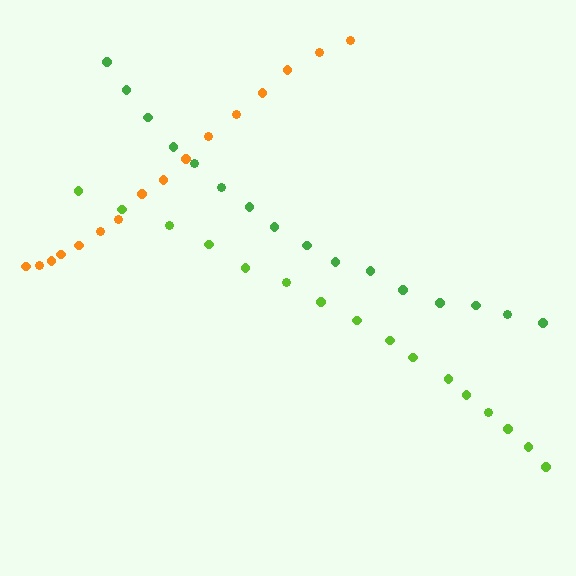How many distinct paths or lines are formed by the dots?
There are 3 distinct paths.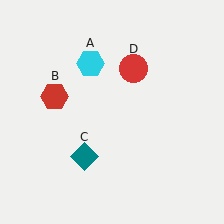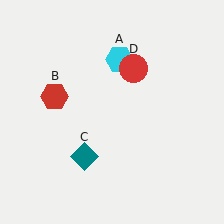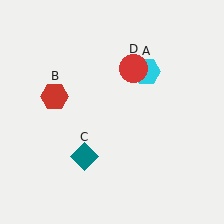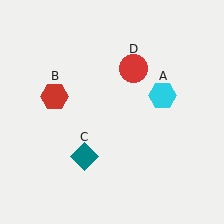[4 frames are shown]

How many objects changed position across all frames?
1 object changed position: cyan hexagon (object A).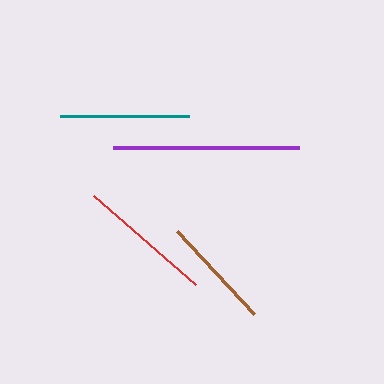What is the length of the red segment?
The red segment is approximately 135 pixels long.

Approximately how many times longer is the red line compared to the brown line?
The red line is approximately 1.2 times the length of the brown line.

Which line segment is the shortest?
The brown line is the shortest at approximately 113 pixels.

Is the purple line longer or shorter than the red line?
The purple line is longer than the red line.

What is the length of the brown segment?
The brown segment is approximately 113 pixels long.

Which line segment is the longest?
The purple line is the longest at approximately 187 pixels.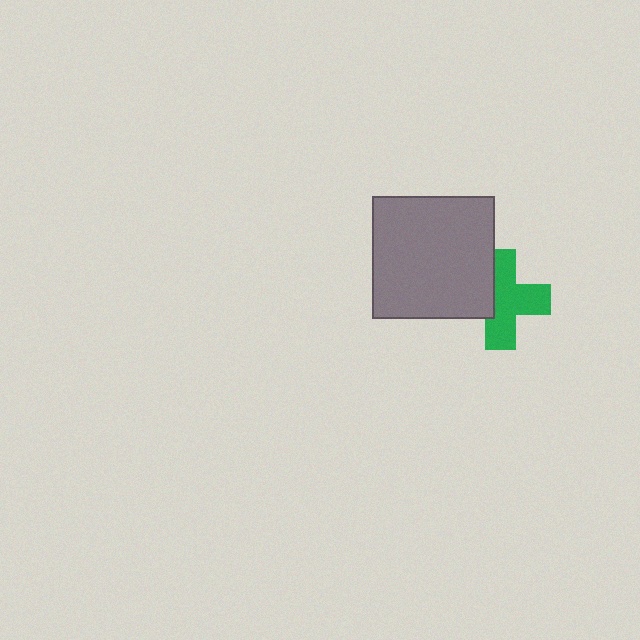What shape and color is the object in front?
The object in front is a gray square.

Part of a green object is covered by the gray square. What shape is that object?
It is a cross.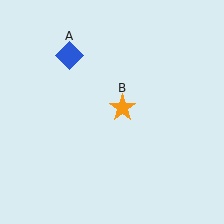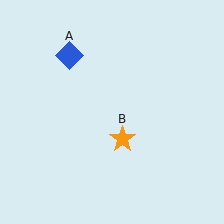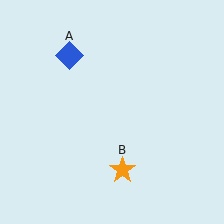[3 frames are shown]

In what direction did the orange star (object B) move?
The orange star (object B) moved down.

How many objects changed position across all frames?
1 object changed position: orange star (object B).